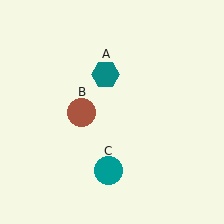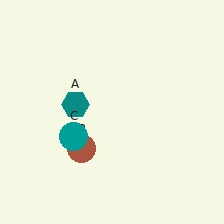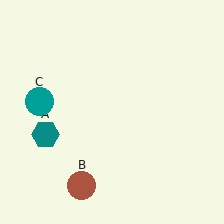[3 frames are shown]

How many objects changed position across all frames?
3 objects changed position: teal hexagon (object A), brown circle (object B), teal circle (object C).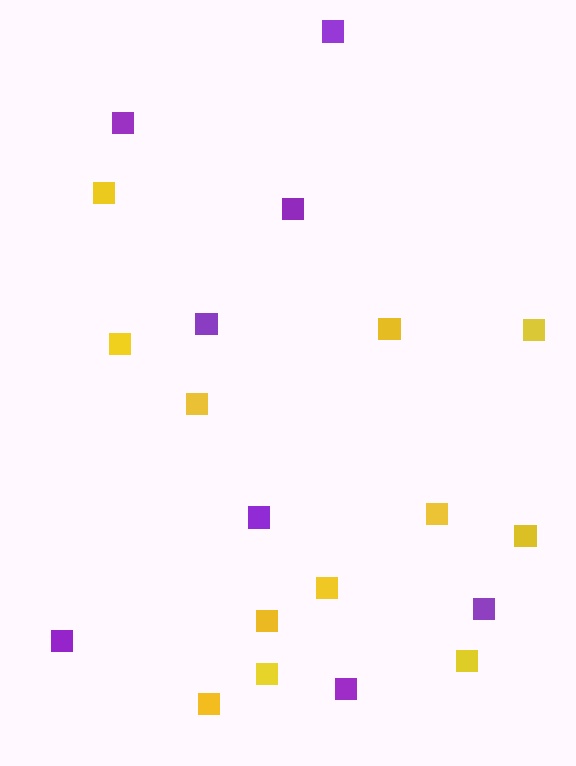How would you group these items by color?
There are 2 groups: one group of yellow squares (12) and one group of purple squares (8).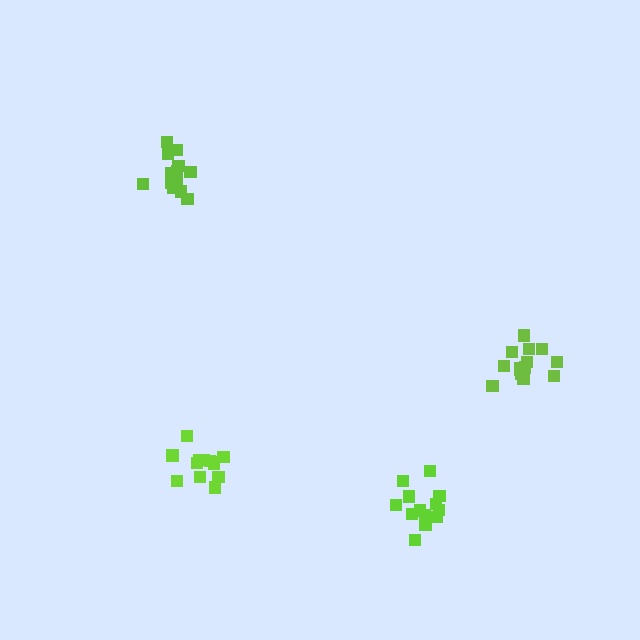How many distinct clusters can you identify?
There are 4 distinct clusters.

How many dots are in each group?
Group 1: 14 dots, Group 2: 14 dots, Group 3: 15 dots, Group 4: 13 dots (56 total).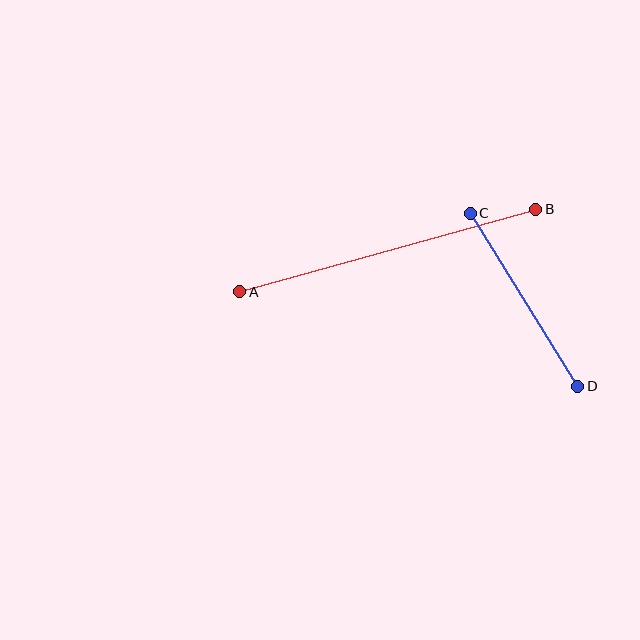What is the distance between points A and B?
The distance is approximately 307 pixels.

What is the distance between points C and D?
The distance is approximately 203 pixels.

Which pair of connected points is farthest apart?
Points A and B are farthest apart.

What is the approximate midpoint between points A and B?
The midpoint is at approximately (388, 250) pixels.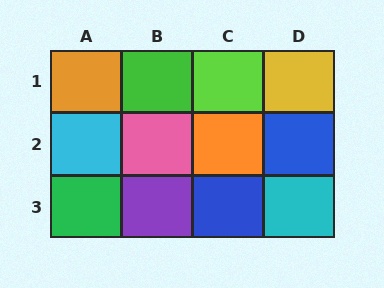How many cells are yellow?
1 cell is yellow.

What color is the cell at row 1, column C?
Lime.